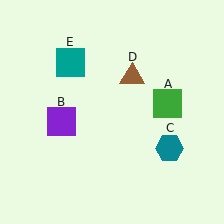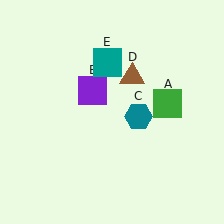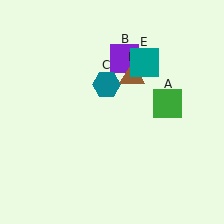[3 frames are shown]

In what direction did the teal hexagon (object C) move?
The teal hexagon (object C) moved up and to the left.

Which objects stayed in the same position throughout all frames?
Green square (object A) and brown triangle (object D) remained stationary.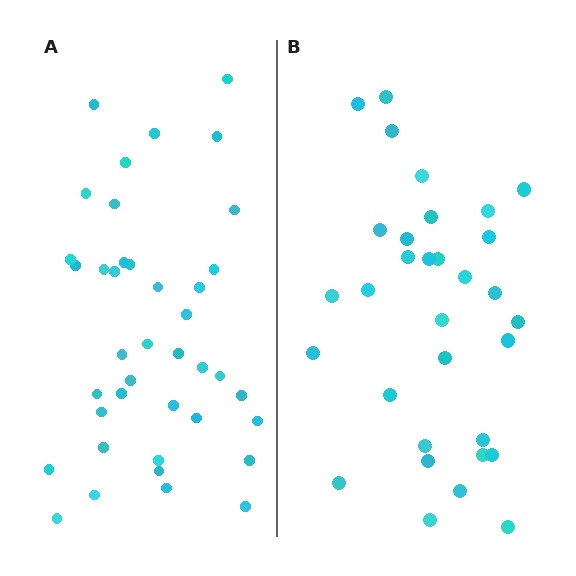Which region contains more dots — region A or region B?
Region A (the left region) has more dots.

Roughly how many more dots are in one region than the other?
Region A has roughly 8 or so more dots than region B.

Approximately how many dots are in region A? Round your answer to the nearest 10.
About 40 dots.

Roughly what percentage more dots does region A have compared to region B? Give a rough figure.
About 25% more.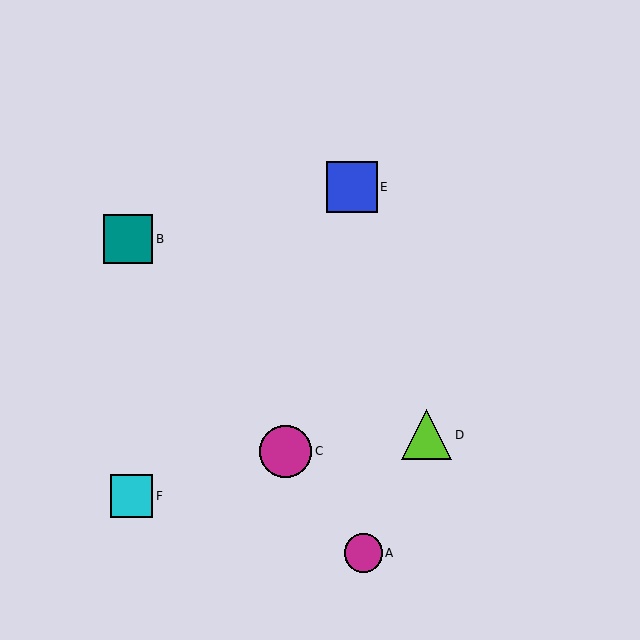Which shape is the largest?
The magenta circle (labeled C) is the largest.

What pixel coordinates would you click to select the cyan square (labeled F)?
Click at (132, 496) to select the cyan square F.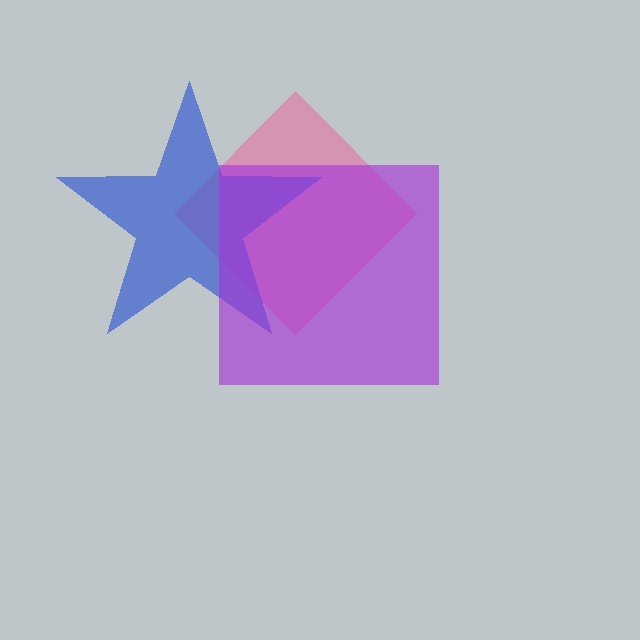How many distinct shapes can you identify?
There are 3 distinct shapes: a pink diamond, a blue star, a purple square.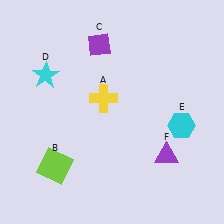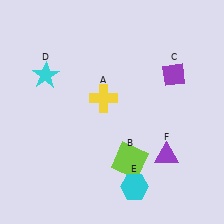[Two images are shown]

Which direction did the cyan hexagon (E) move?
The cyan hexagon (E) moved down.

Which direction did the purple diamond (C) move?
The purple diamond (C) moved right.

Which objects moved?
The objects that moved are: the lime square (B), the purple diamond (C), the cyan hexagon (E).